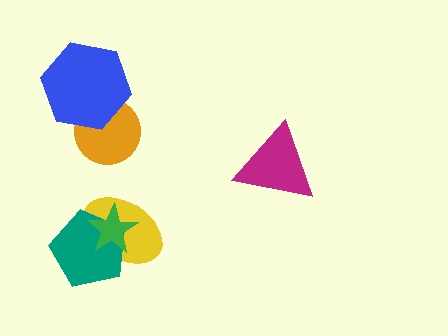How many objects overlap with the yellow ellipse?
2 objects overlap with the yellow ellipse.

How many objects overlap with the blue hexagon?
1 object overlaps with the blue hexagon.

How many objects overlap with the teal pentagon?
2 objects overlap with the teal pentagon.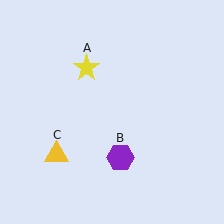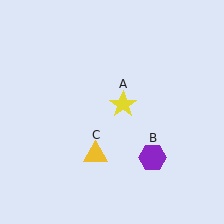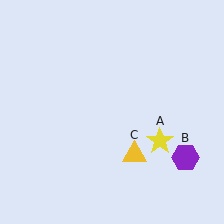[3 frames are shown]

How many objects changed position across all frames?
3 objects changed position: yellow star (object A), purple hexagon (object B), yellow triangle (object C).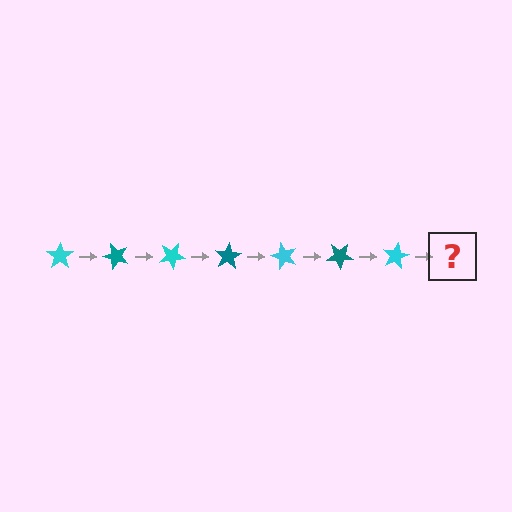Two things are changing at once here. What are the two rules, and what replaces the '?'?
The two rules are that it rotates 50 degrees each step and the color cycles through cyan and teal. The '?' should be a teal star, rotated 350 degrees from the start.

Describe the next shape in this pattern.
It should be a teal star, rotated 350 degrees from the start.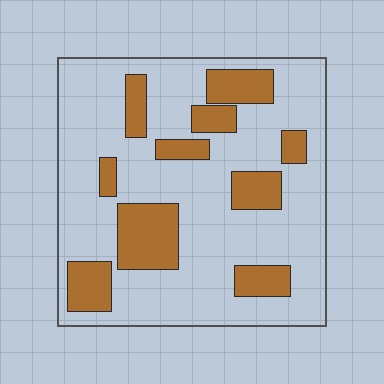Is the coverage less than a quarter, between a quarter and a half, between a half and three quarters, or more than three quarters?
Less than a quarter.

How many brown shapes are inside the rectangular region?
10.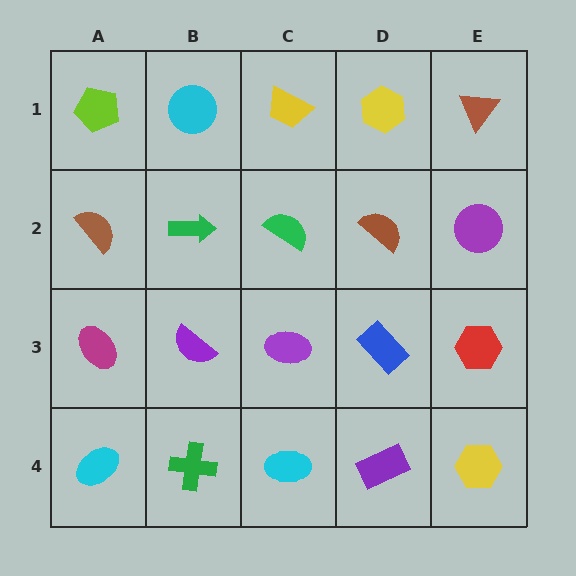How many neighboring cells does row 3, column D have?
4.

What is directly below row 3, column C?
A cyan ellipse.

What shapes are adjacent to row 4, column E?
A red hexagon (row 3, column E), a purple rectangle (row 4, column D).